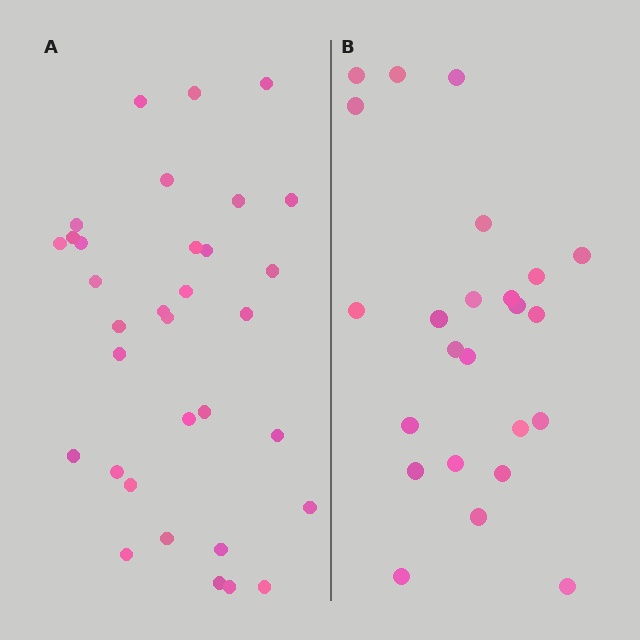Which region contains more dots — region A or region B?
Region A (the left region) has more dots.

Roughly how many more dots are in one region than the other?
Region A has roughly 8 or so more dots than region B.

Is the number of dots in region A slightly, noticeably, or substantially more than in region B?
Region A has noticeably more, but not dramatically so. The ratio is roughly 1.4 to 1.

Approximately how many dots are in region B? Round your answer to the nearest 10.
About 20 dots. (The exact count is 24, which rounds to 20.)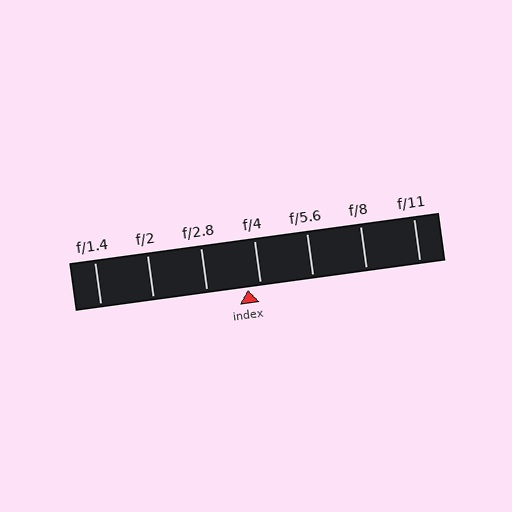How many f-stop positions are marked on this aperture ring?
There are 7 f-stop positions marked.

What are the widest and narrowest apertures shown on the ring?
The widest aperture shown is f/1.4 and the narrowest is f/11.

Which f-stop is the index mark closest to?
The index mark is closest to f/4.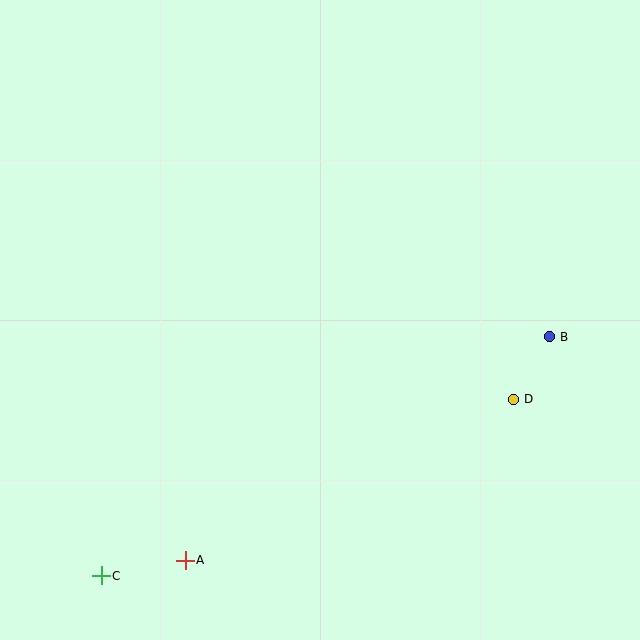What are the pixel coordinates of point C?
Point C is at (101, 576).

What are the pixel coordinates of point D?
Point D is at (513, 399).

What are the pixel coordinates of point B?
Point B is at (549, 337).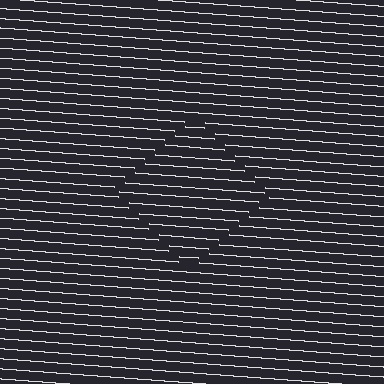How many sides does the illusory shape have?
4 sides — the line-ends trace a square.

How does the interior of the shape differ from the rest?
The interior of the shape contains the same grating, shifted by half a period — the contour is defined by the phase discontinuity where line-ends from the inner and outer gratings abut.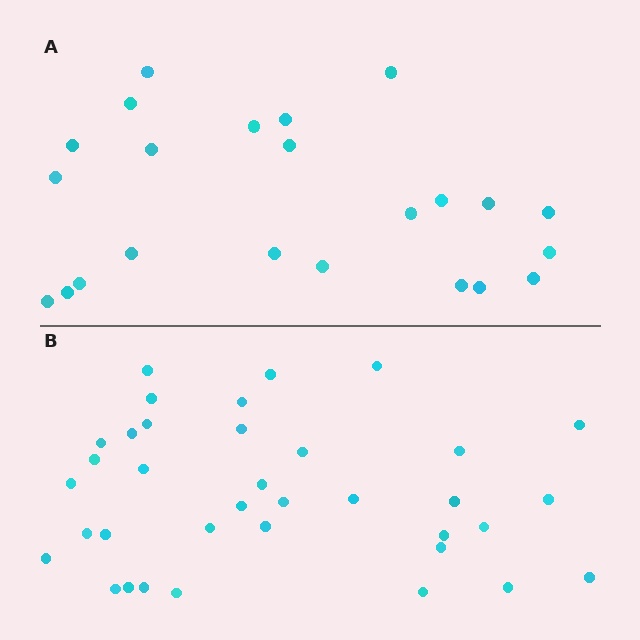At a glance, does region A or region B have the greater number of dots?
Region B (the bottom region) has more dots.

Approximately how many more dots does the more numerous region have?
Region B has approximately 15 more dots than region A.